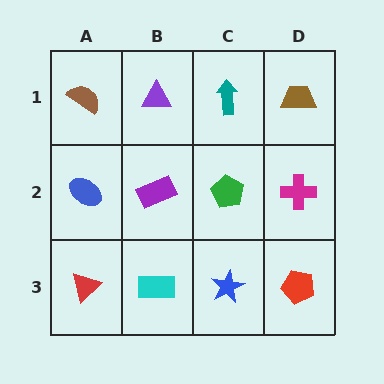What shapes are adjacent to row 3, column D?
A magenta cross (row 2, column D), a blue star (row 3, column C).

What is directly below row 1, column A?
A blue ellipse.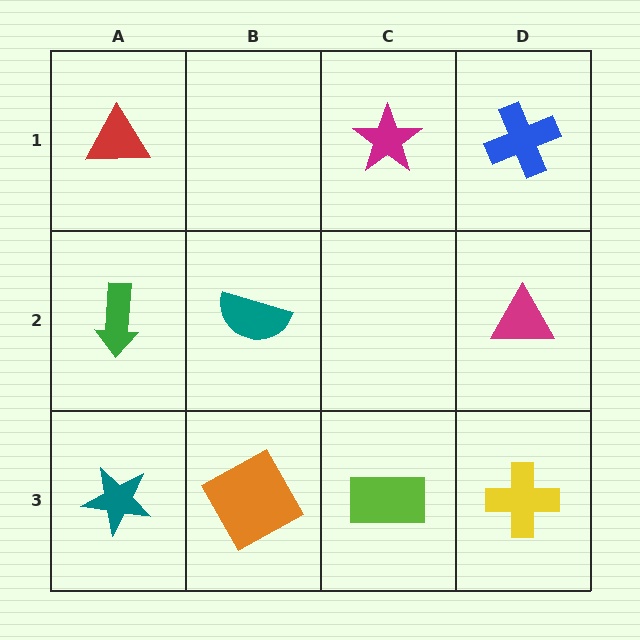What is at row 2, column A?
A green arrow.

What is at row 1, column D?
A blue cross.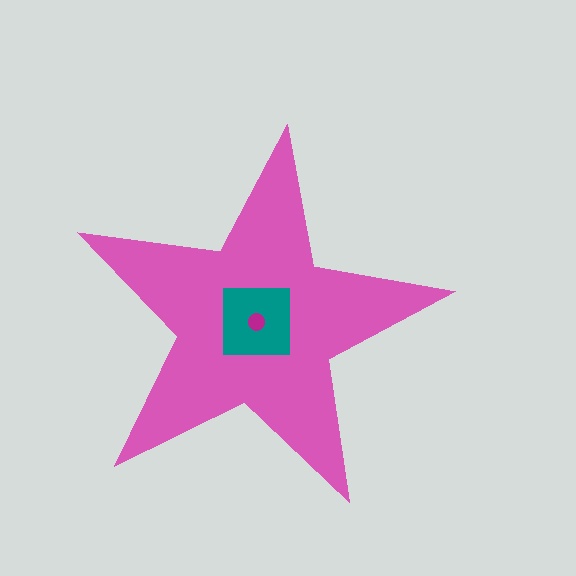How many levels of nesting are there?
3.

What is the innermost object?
The magenta circle.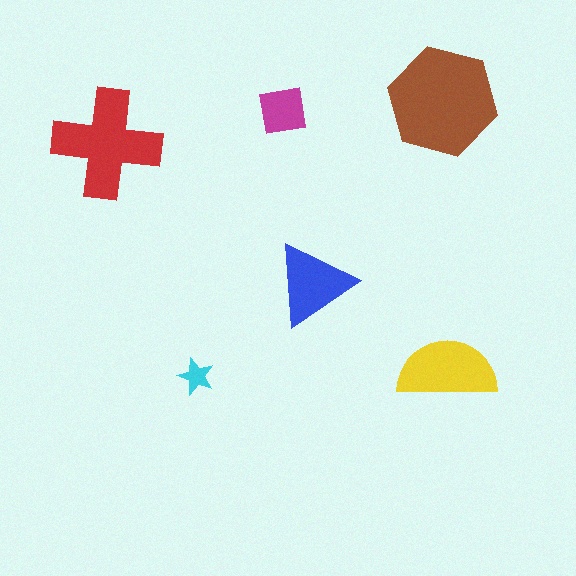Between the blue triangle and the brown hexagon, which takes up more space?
The brown hexagon.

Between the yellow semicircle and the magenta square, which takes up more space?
The yellow semicircle.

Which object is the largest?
The brown hexagon.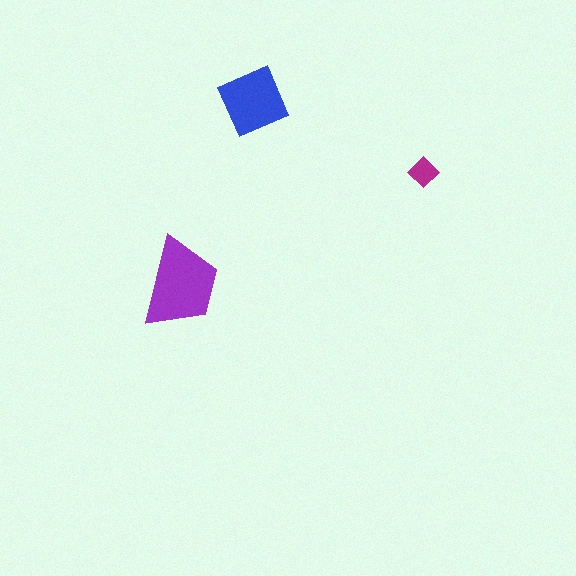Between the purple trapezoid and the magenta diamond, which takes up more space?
The purple trapezoid.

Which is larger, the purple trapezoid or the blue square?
The purple trapezoid.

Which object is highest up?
The blue square is topmost.